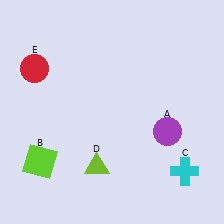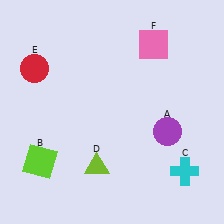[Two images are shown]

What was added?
A pink square (F) was added in Image 2.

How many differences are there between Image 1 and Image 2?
There is 1 difference between the two images.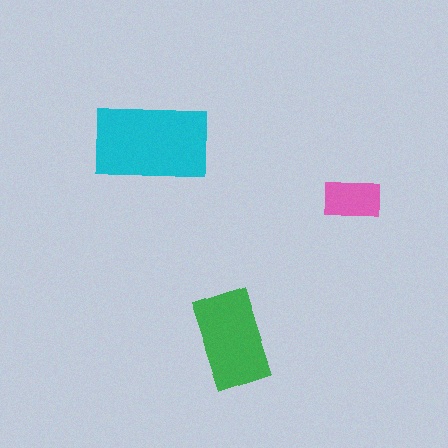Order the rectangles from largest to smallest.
the cyan one, the green one, the pink one.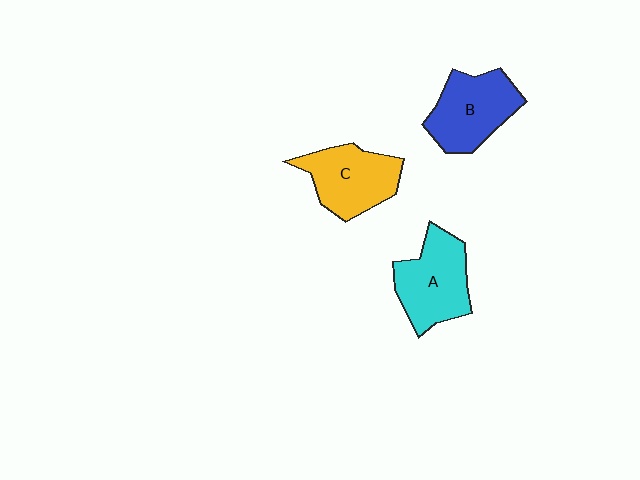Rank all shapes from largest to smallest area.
From largest to smallest: A (cyan), B (blue), C (yellow).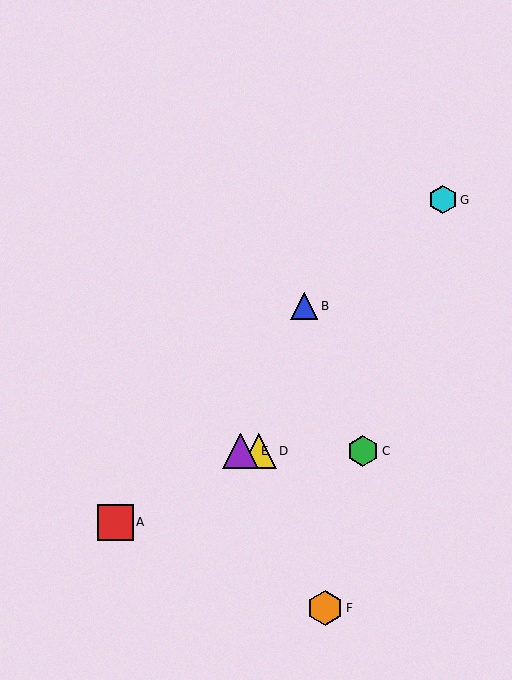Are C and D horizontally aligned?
Yes, both are at y≈451.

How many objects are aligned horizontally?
3 objects (C, D, E) are aligned horizontally.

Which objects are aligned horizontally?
Objects C, D, E are aligned horizontally.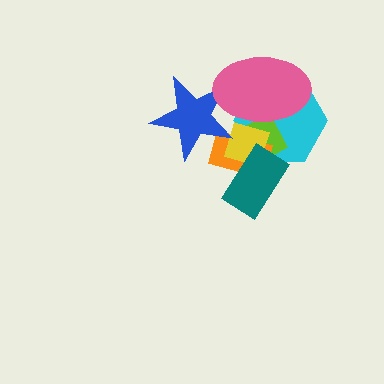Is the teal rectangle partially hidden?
No, no other shape covers it.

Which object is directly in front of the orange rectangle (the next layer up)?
The yellow diamond is directly in front of the orange rectangle.